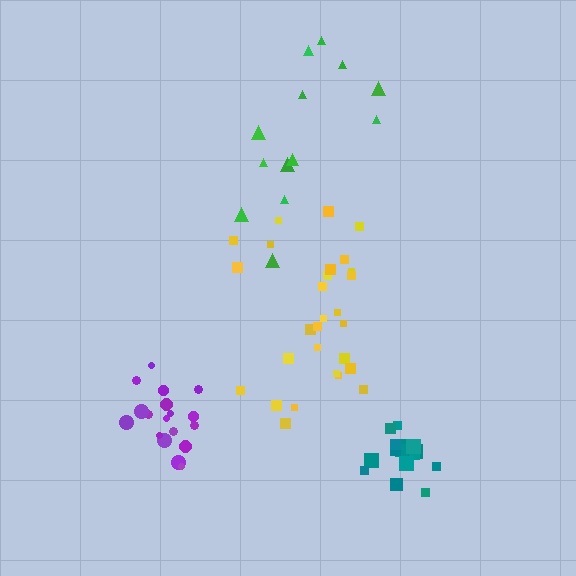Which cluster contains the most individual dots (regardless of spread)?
Yellow (28).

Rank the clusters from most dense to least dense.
purple, teal, yellow, green.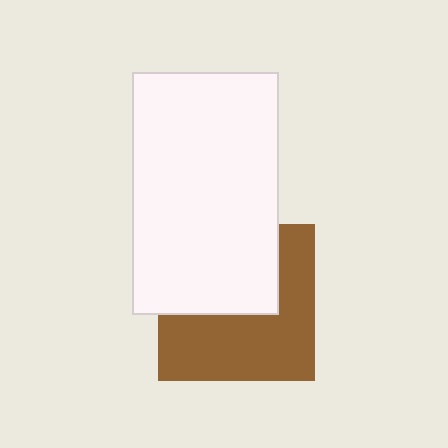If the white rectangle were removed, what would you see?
You would see the complete brown square.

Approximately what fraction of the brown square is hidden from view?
Roughly 45% of the brown square is hidden behind the white rectangle.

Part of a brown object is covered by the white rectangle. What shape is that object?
It is a square.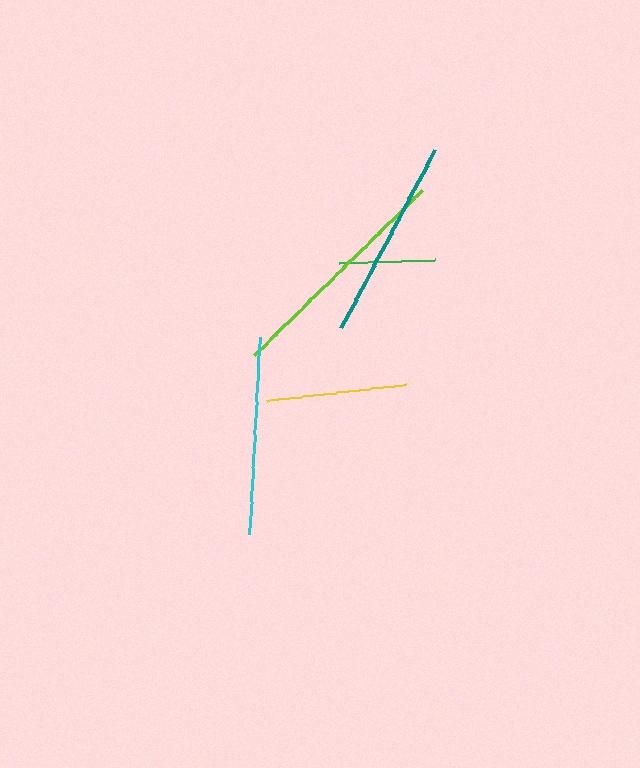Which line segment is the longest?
The lime line is the longest at approximately 236 pixels.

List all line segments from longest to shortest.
From longest to shortest: lime, teal, cyan, yellow, green.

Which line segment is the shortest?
The green line is the shortest at approximately 96 pixels.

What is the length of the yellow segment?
The yellow segment is approximately 140 pixels long.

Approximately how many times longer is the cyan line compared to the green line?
The cyan line is approximately 2.1 times the length of the green line.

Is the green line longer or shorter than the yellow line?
The yellow line is longer than the green line.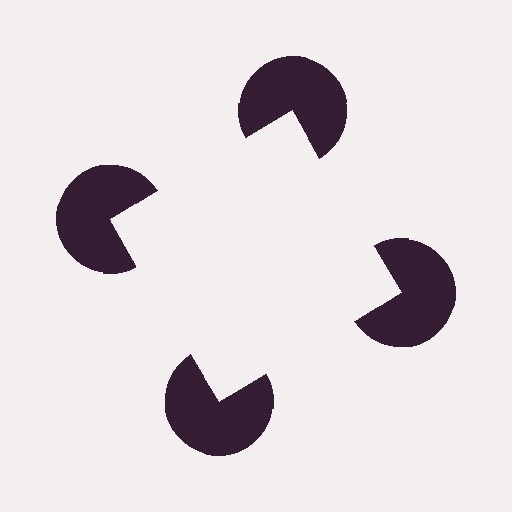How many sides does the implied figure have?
4 sides.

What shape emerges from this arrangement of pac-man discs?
An illusory square — its edges are inferred from the aligned wedge cuts in the pac-man discs, not physically drawn.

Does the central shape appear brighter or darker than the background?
It typically appears slightly brighter than the background, even though no actual brightness change is drawn.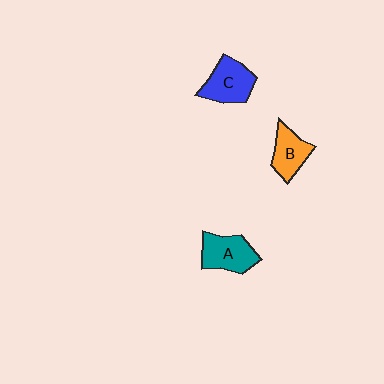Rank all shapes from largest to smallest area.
From largest to smallest: C (blue), A (teal), B (orange).